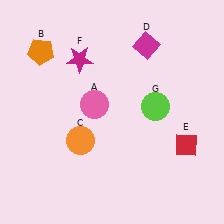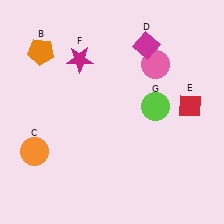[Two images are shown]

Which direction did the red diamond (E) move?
The red diamond (E) moved up.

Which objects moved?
The objects that moved are: the pink circle (A), the orange circle (C), the red diamond (E).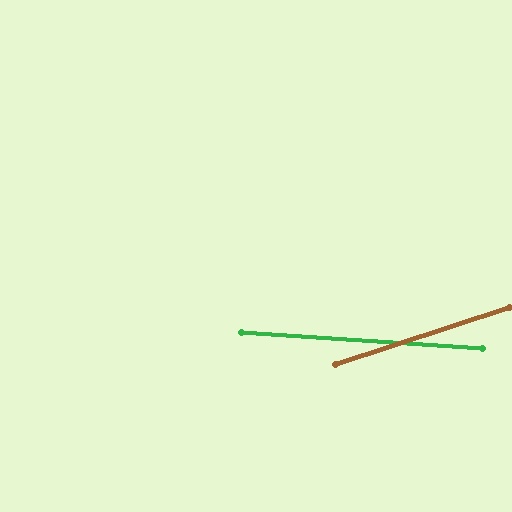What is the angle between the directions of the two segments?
Approximately 22 degrees.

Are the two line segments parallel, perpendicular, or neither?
Neither parallel nor perpendicular — they differ by about 22°.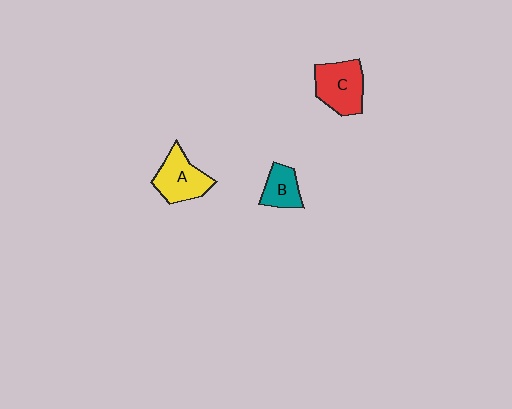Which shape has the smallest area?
Shape B (teal).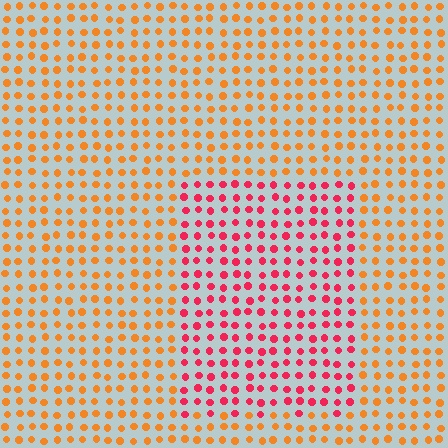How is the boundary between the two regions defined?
The boundary is defined purely by a slight shift in hue (about 43 degrees). Spacing, size, and orientation are identical on both sides.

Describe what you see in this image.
The image is filled with small orange elements in a uniform arrangement. A rectangle-shaped region is visible where the elements are tinted to a slightly different hue, forming a subtle color boundary.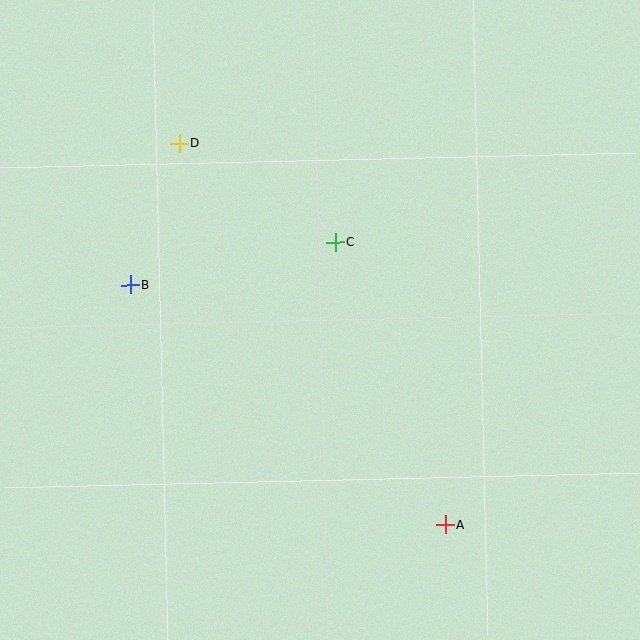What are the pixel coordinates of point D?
Point D is at (179, 143).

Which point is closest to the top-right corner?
Point C is closest to the top-right corner.